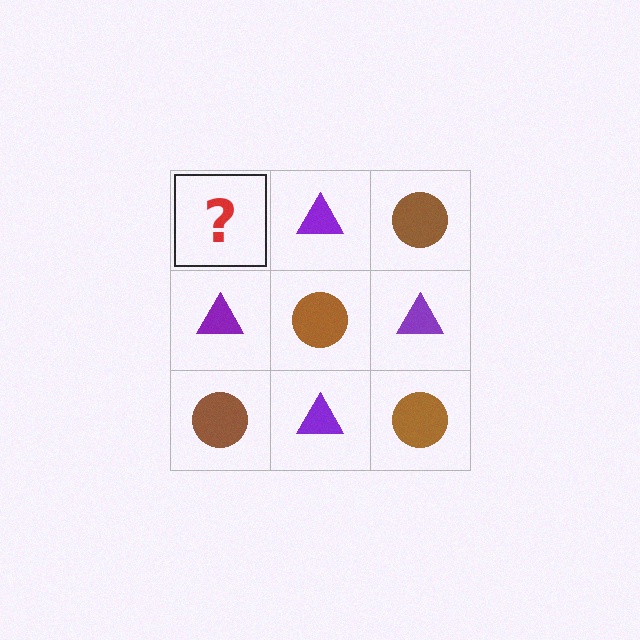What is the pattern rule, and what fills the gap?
The rule is that it alternates brown circle and purple triangle in a checkerboard pattern. The gap should be filled with a brown circle.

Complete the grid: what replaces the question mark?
The question mark should be replaced with a brown circle.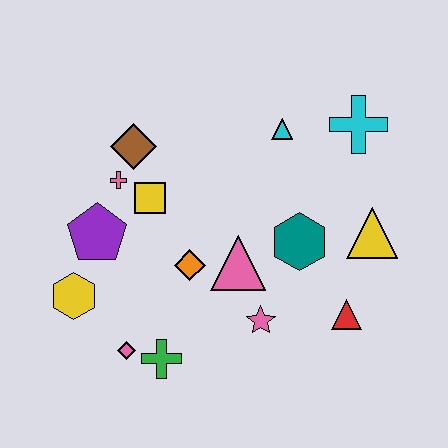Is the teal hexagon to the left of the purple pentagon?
No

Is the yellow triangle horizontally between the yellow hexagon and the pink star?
No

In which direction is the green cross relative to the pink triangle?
The green cross is below the pink triangle.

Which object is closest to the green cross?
The pink diamond is closest to the green cross.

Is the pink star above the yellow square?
No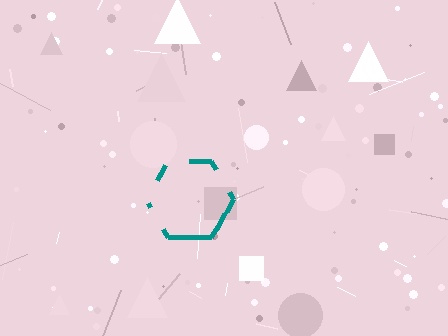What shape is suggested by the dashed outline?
The dashed outline suggests a hexagon.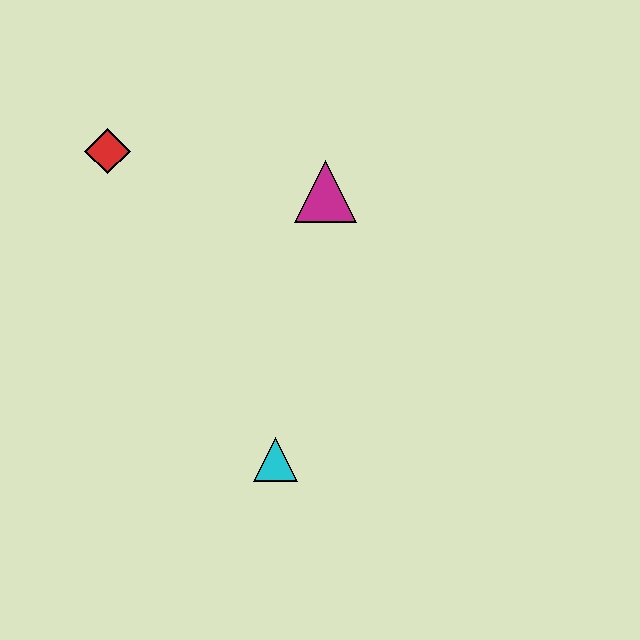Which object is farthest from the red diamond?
The cyan triangle is farthest from the red diamond.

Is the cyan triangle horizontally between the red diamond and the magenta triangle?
Yes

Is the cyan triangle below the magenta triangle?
Yes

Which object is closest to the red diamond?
The magenta triangle is closest to the red diamond.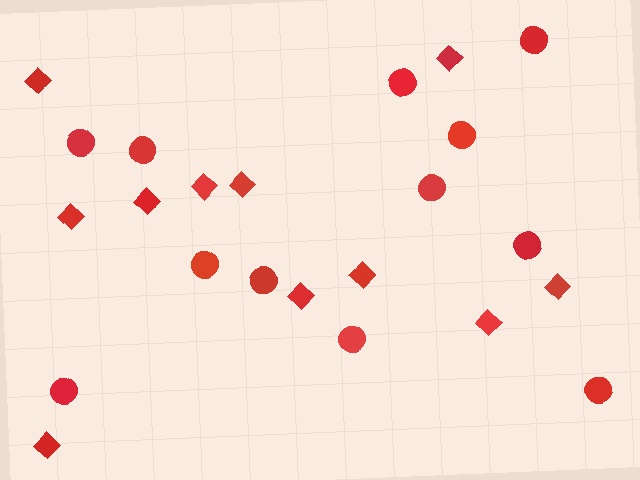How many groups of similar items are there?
There are 2 groups: one group of circles (12) and one group of diamonds (11).